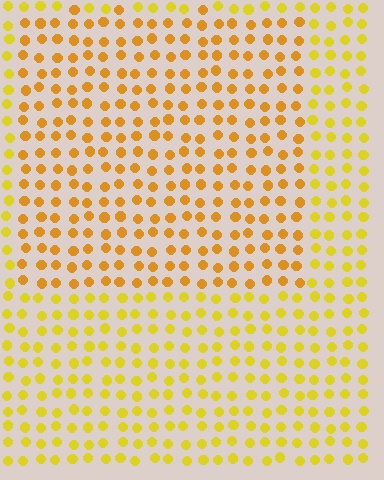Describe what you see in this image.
The image is filled with small yellow elements in a uniform arrangement. A rectangle-shaped region is visible where the elements are tinted to a slightly different hue, forming a subtle color boundary.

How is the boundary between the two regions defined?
The boundary is defined purely by a slight shift in hue (about 21 degrees). Spacing, size, and orientation are identical on both sides.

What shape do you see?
I see a rectangle.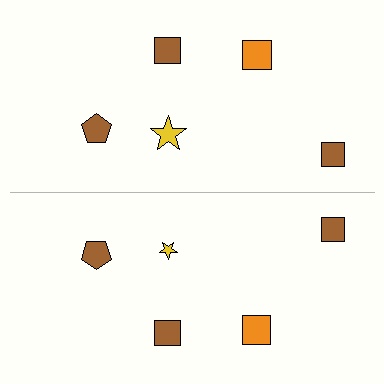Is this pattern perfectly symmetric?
No, the pattern is not perfectly symmetric. The yellow star on the bottom side has a different size than its mirror counterpart.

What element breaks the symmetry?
The yellow star on the bottom side has a different size than its mirror counterpart.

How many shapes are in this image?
There are 10 shapes in this image.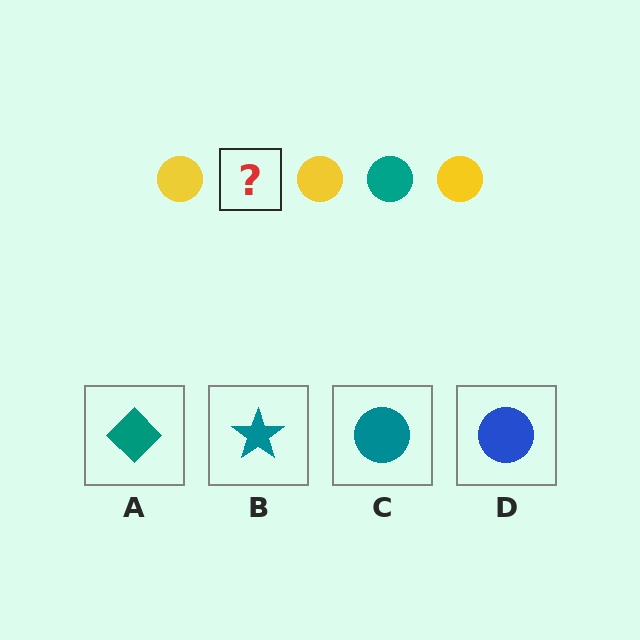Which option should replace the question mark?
Option C.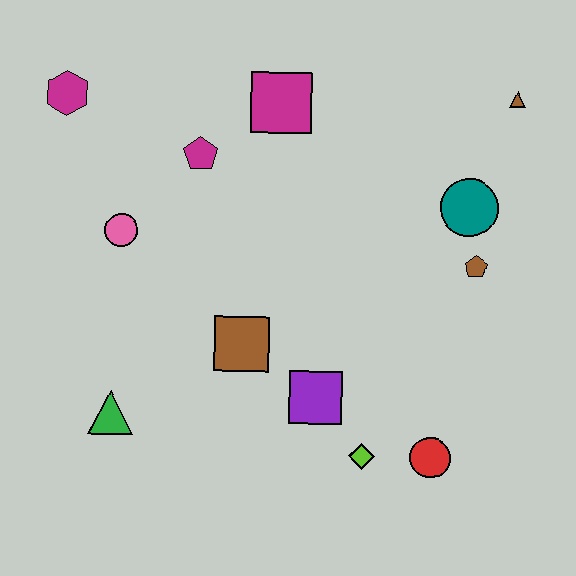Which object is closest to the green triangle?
The brown square is closest to the green triangle.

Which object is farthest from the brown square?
The brown triangle is farthest from the brown square.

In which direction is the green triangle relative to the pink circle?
The green triangle is below the pink circle.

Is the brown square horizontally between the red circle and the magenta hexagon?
Yes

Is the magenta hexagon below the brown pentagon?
No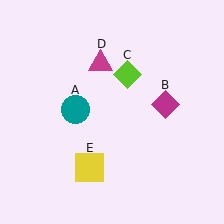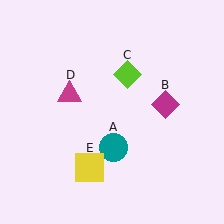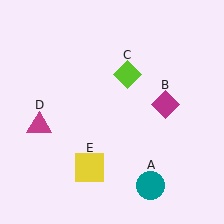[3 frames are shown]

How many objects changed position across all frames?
2 objects changed position: teal circle (object A), magenta triangle (object D).